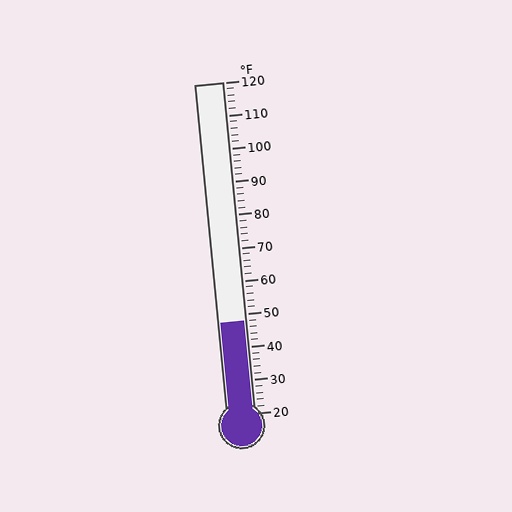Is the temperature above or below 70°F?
The temperature is below 70°F.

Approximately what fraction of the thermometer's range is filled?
The thermometer is filled to approximately 30% of its range.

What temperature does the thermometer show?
The thermometer shows approximately 48°F.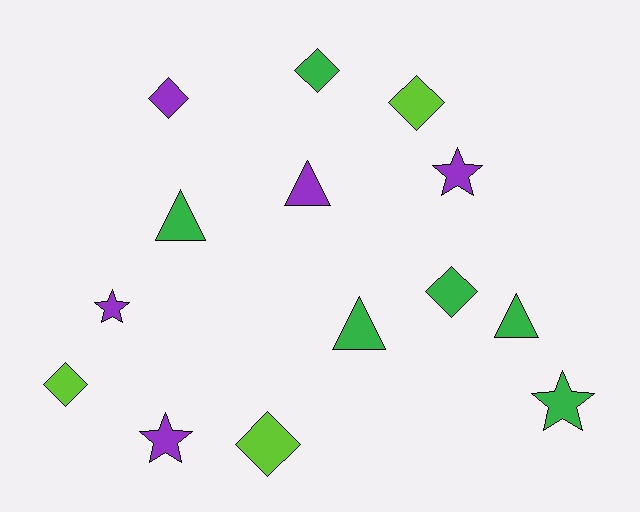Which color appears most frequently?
Green, with 6 objects.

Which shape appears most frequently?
Diamond, with 6 objects.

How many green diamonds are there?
There are 2 green diamonds.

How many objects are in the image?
There are 14 objects.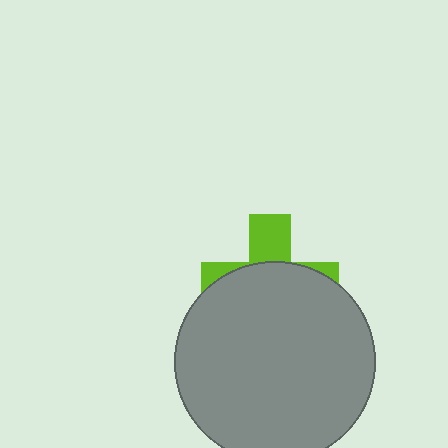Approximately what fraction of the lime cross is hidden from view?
Roughly 68% of the lime cross is hidden behind the gray circle.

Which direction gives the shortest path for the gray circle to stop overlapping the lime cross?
Moving down gives the shortest separation.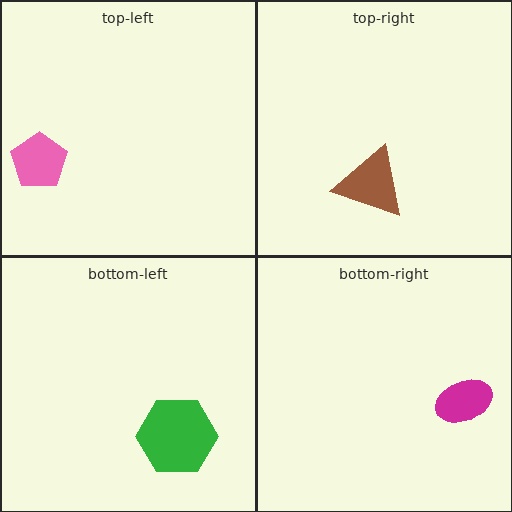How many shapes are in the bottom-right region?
1.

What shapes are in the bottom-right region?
The magenta ellipse.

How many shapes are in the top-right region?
1.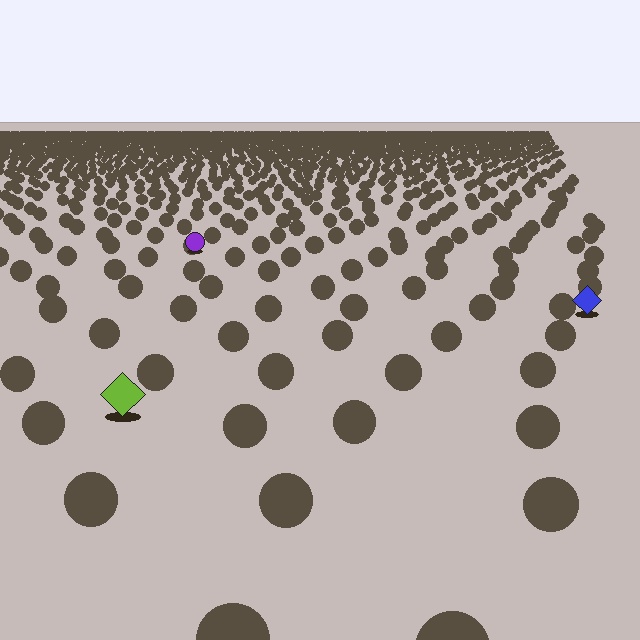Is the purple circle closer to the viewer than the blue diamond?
No. The blue diamond is closer — you can tell from the texture gradient: the ground texture is coarser near it.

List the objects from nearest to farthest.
From nearest to farthest: the lime diamond, the blue diamond, the purple circle.